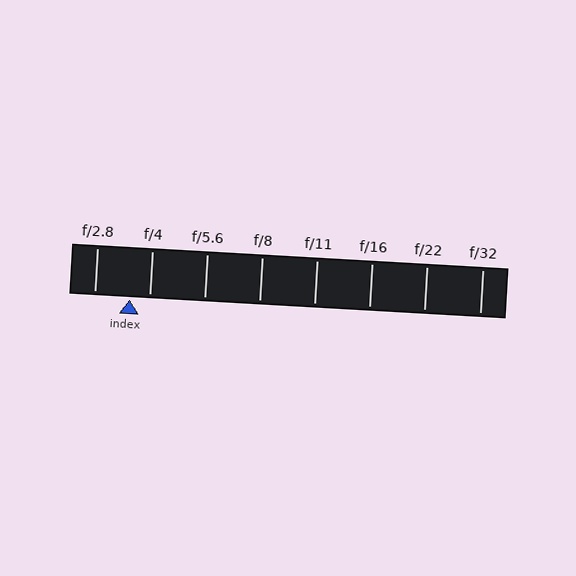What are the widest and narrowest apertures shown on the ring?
The widest aperture shown is f/2.8 and the narrowest is f/32.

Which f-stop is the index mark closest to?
The index mark is closest to f/4.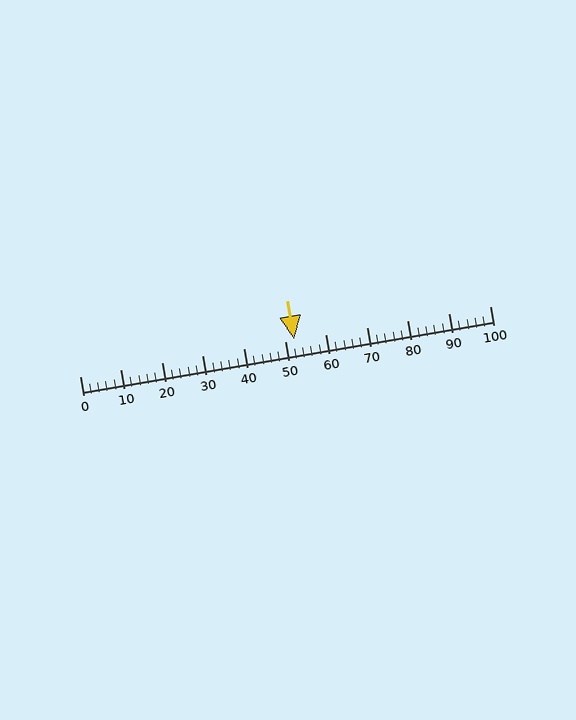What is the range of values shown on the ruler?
The ruler shows values from 0 to 100.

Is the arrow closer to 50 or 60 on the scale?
The arrow is closer to 50.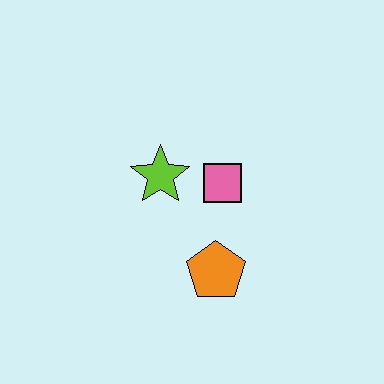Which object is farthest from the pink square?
The orange pentagon is farthest from the pink square.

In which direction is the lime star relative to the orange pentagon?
The lime star is above the orange pentagon.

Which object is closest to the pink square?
The lime star is closest to the pink square.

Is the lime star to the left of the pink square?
Yes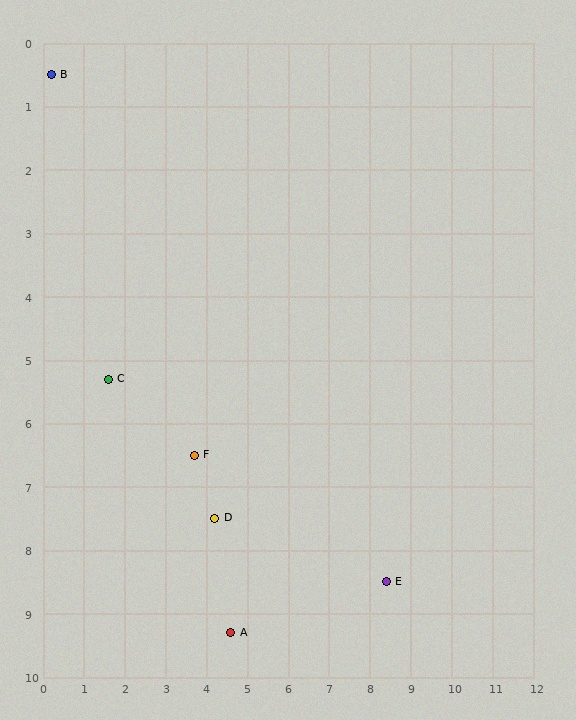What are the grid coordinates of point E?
Point E is at approximately (8.4, 8.5).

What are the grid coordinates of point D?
Point D is at approximately (4.2, 7.5).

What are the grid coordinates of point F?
Point F is at approximately (3.7, 6.5).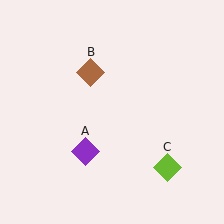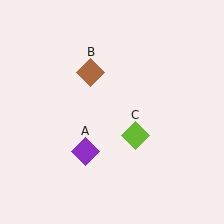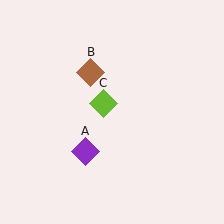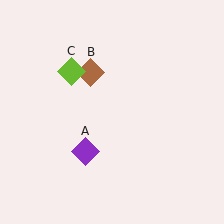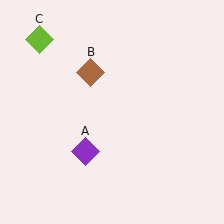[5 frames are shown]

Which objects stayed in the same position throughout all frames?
Purple diamond (object A) and brown diamond (object B) remained stationary.